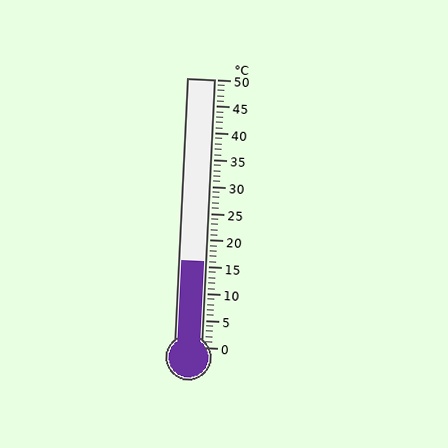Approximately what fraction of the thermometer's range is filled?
The thermometer is filled to approximately 30% of its range.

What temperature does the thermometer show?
The thermometer shows approximately 16°C.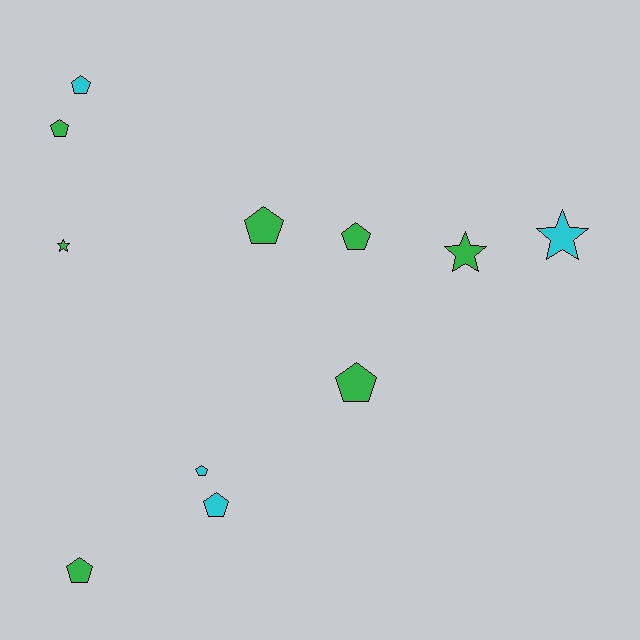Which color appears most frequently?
Green, with 7 objects.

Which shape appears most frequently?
Pentagon, with 8 objects.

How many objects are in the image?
There are 11 objects.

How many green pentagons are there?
There are 5 green pentagons.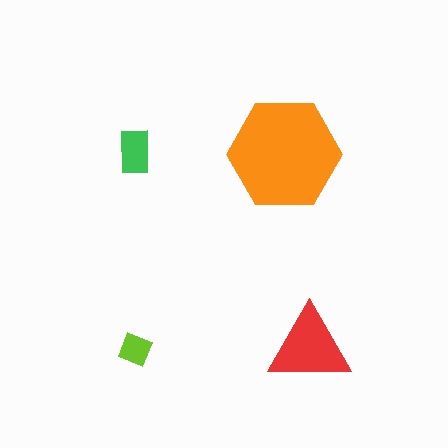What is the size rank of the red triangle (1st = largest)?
2nd.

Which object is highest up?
The green rectangle is topmost.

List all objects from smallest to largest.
The lime diamond, the green rectangle, the red triangle, the orange hexagon.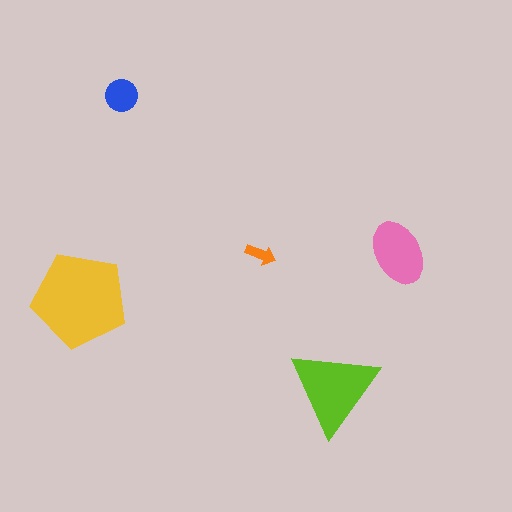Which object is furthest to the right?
The pink ellipse is rightmost.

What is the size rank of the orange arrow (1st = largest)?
5th.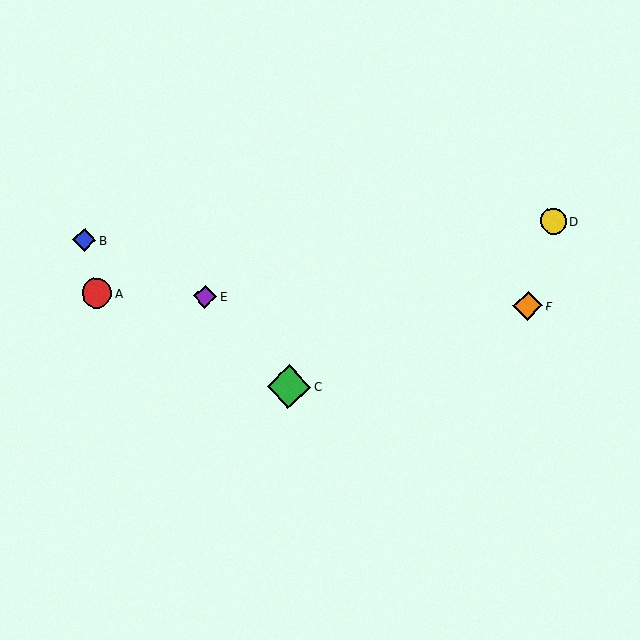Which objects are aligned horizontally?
Objects A, E, F are aligned horizontally.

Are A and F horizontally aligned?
Yes, both are at y≈293.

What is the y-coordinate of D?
Object D is at y≈221.